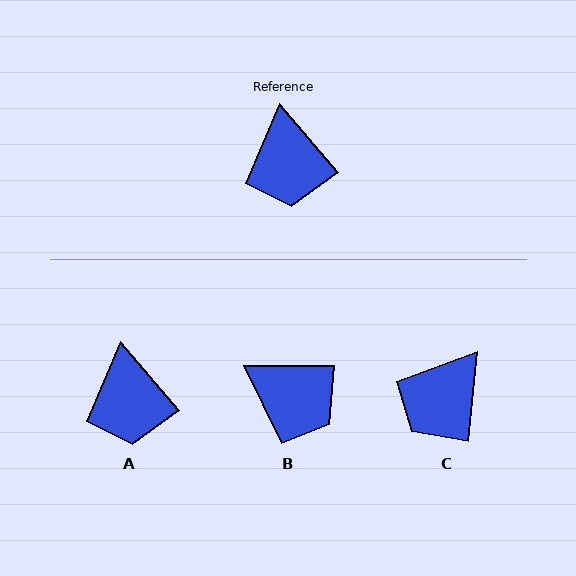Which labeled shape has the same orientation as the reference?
A.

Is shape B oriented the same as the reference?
No, it is off by about 49 degrees.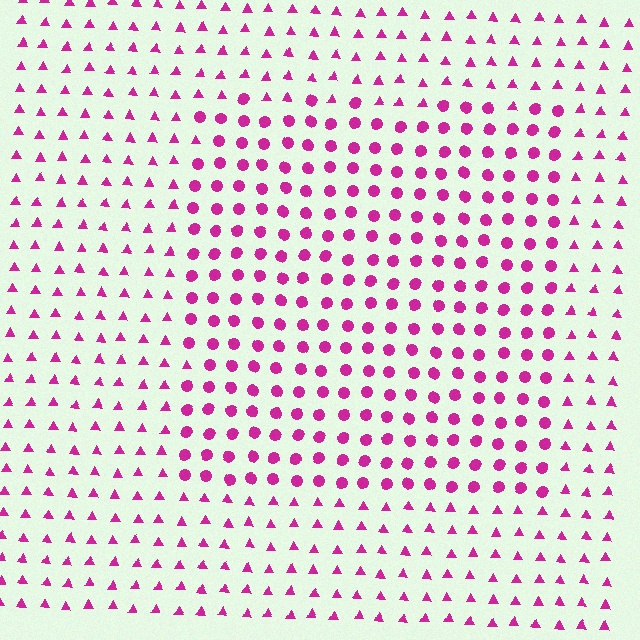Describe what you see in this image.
The image is filled with small magenta elements arranged in a uniform grid. A rectangle-shaped region contains circles, while the surrounding area contains triangles. The boundary is defined purely by the change in element shape.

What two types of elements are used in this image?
The image uses circles inside the rectangle region and triangles outside it.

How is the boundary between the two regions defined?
The boundary is defined by a change in element shape: circles inside vs. triangles outside. All elements share the same color and spacing.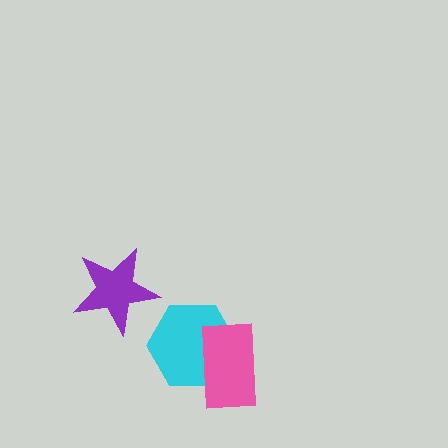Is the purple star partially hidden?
No, no other shape covers it.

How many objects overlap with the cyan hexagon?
1 object overlaps with the cyan hexagon.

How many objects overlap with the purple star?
0 objects overlap with the purple star.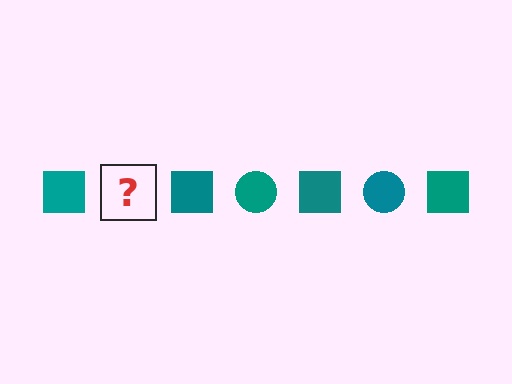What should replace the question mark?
The question mark should be replaced with a teal circle.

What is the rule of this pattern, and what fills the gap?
The rule is that the pattern cycles through square, circle shapes in teal. The gap should be filled with a teal circle.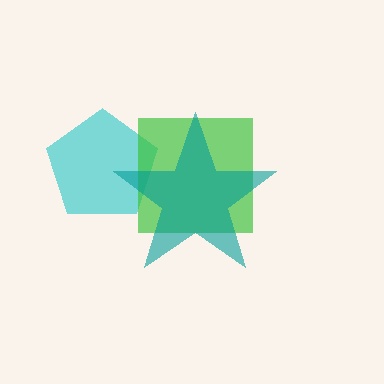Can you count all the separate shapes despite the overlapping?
Yes, there are 3 separate shapes.